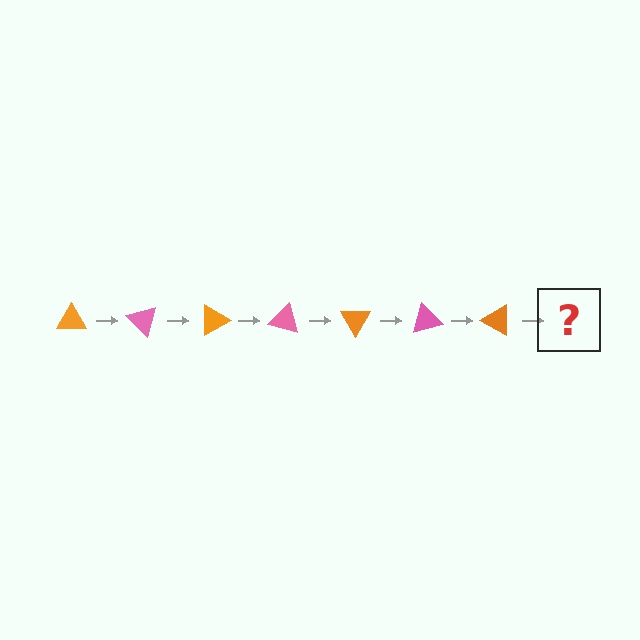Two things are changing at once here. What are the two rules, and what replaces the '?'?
The two rules are that it rotates 45 degrees each step and the color cycles through orange and pink. The '?' should be a pink triangle, rotated 315 degrees from the start.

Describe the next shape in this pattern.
It should be a pink triangle, rotated 315 degrees from the start.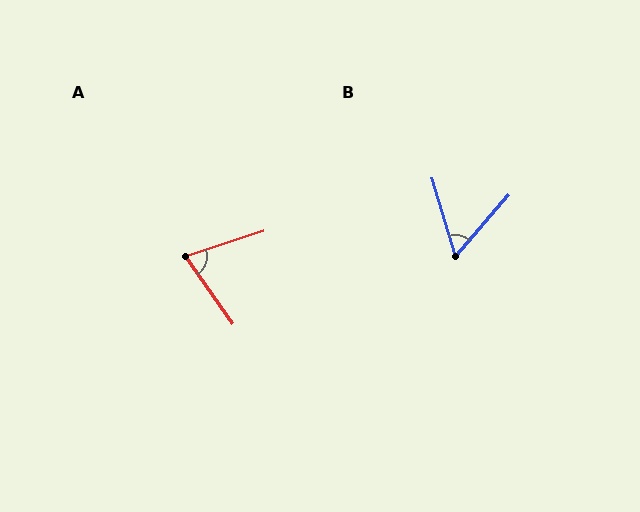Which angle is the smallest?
B, at approximately 58 degrees.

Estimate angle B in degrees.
Approximately 58 degrees.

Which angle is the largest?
A, at approximately 73 degrees.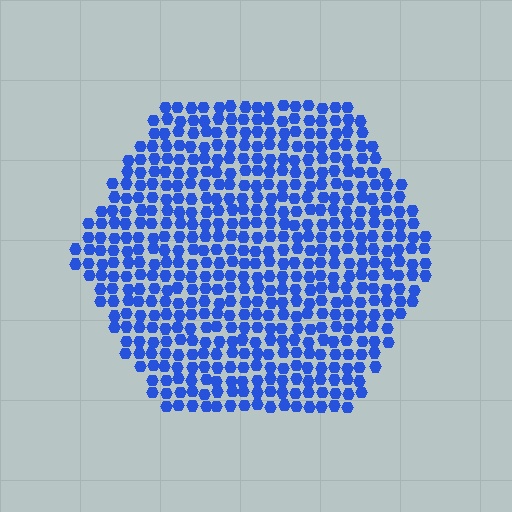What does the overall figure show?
The overall figure shows a hexagon.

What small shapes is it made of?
It is made of small hexagons.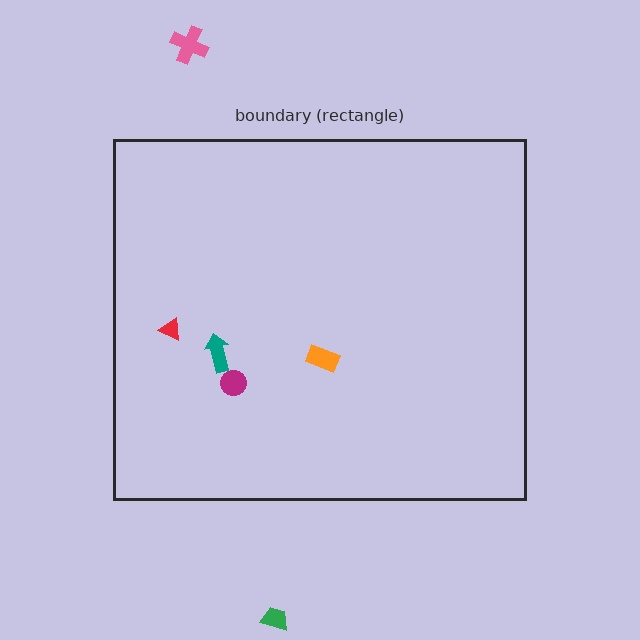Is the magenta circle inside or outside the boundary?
Inside.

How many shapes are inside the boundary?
4 inside, 2 outside.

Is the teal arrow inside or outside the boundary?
Inside.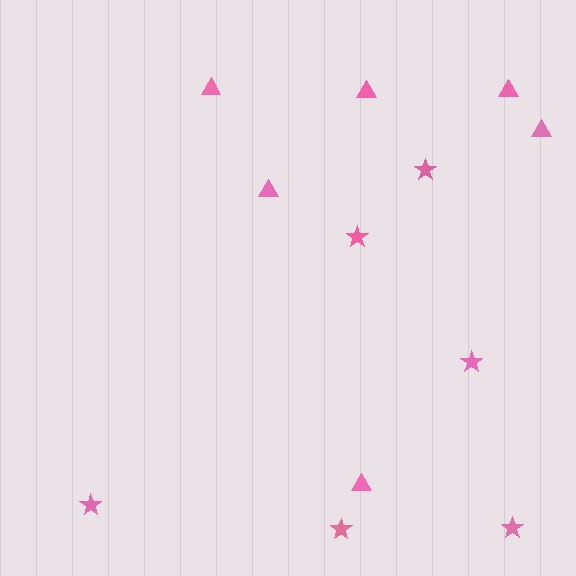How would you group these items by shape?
There are 2 groups: one group of stars (6) and one group of triangles (6).